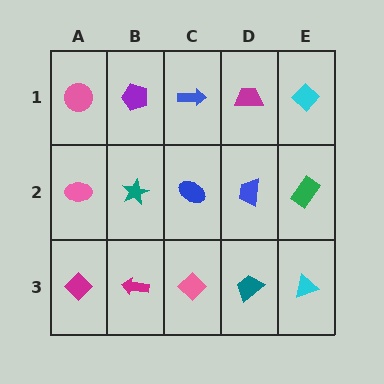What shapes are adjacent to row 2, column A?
A pink circle (row 1, column A), a magenta diamond (row 3, column A), a teal star (row 2, column B).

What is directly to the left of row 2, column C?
A teal star.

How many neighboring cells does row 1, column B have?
3.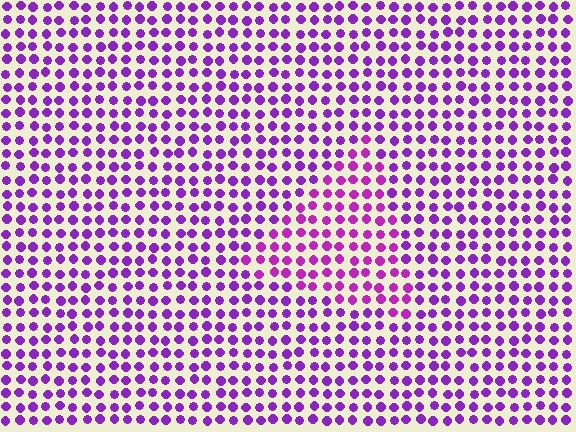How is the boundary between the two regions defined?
The boundary is defined purely by a slight shift in hue (about 22 degrees). Spacing, size, and orientation are identical on both sides.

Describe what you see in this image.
The image is filled with small purple elements in a uniform arrangement. A triangle-shaped region is visible where the elements are tinted to a slightly different hue, forming a subtle color boundary.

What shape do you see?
I see a triangle.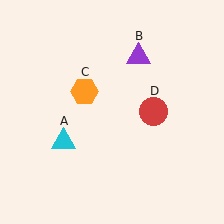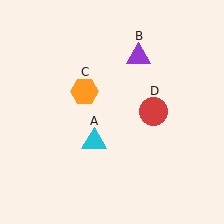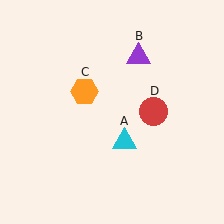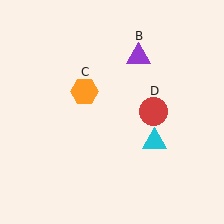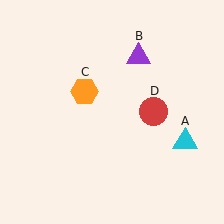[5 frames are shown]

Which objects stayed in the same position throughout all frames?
Purple triangle (object B) and orange hexagon (object C) and red circle (object D) remained stationary.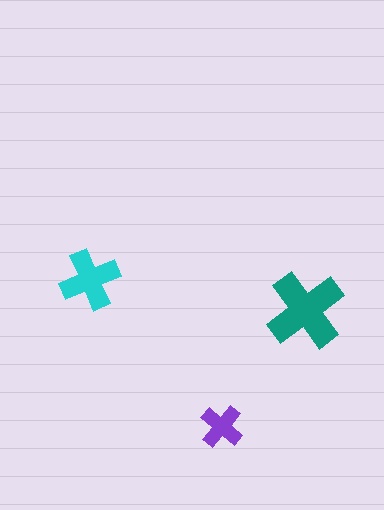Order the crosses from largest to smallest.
the teal one, the cyan one, the purple one.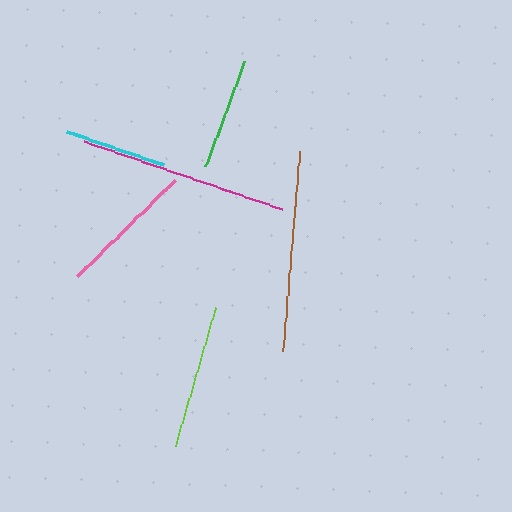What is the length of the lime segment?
The lime segment is approximately 144 pixels long.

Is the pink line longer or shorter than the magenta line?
The magenta line is longer than the pink line.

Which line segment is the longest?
The magenta line is the longest at approximately 209 pixels.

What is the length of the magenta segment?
The magenta segment is approximately 209 pixels long.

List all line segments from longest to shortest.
From longest to shortest: magenta, brown, lime, pink, green, cyan.